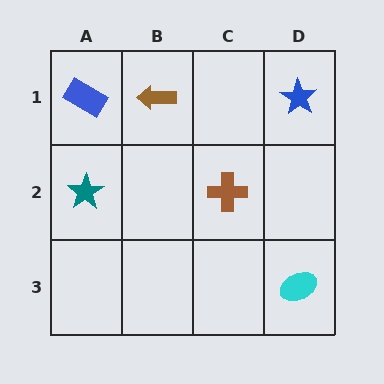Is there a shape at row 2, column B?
No, that cell is empty.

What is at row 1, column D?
A blue star.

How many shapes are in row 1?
3 shapes.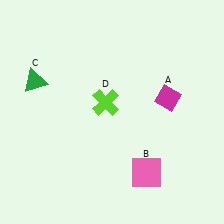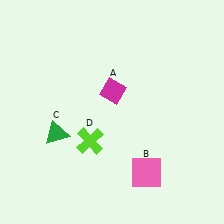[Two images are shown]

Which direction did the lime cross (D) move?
The lime cross (D) moved down.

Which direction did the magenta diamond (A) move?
The magenta diamond (A) moved left.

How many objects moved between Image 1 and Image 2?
3 objects moved between the two images.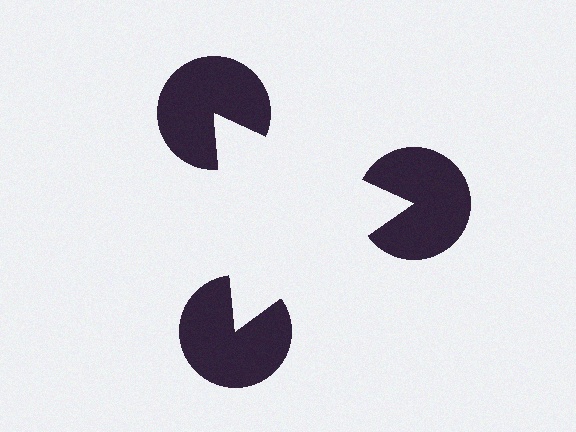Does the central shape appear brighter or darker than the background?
It typically appears slightly brighter than the background, even though no actual brightness change is drawn.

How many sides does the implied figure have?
3 sides.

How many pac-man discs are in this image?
There are 3 — one at each vertex of the illusory triangle.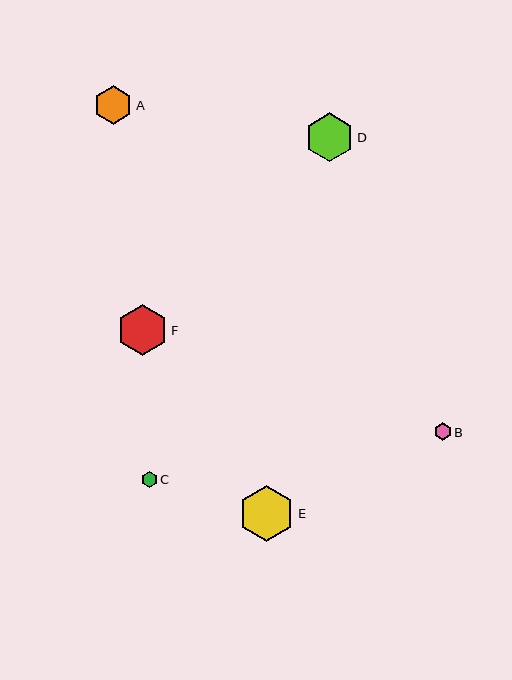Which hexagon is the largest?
Hexagon E is the largest with a size of approximately 56 pixels.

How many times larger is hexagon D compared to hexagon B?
Hexagon D is approximately 2.9 times the size of hexagon B.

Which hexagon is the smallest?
Hexagon C is the smallest with a size of approximately 16 pixels.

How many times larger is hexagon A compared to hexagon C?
Hexagon A is approximately 2.5 times the size of hexagon C.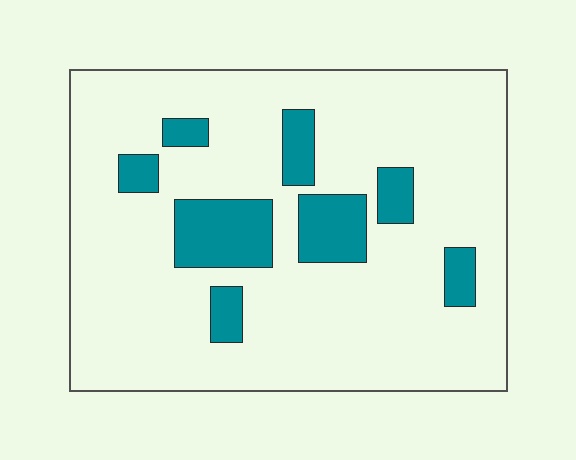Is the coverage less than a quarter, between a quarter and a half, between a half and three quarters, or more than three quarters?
Less than a quarter.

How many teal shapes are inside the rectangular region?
8.